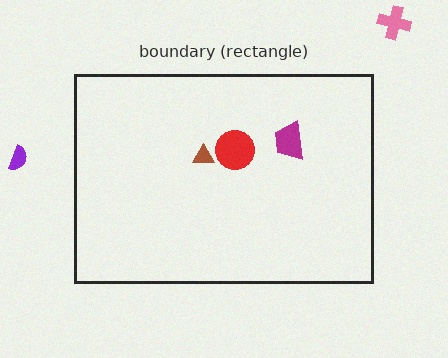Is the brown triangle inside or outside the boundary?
Inside.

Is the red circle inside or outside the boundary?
Inside.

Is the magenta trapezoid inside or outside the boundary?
Inside.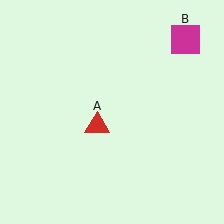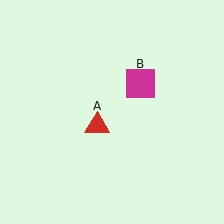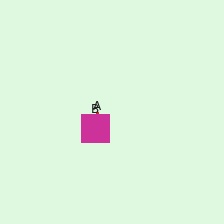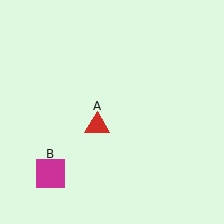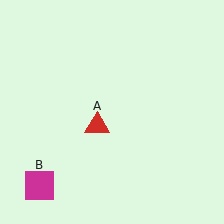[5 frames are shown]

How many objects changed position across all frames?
1 object changed position: magenta square (object B).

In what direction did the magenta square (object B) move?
The magenta square (object B) moved down and to the left.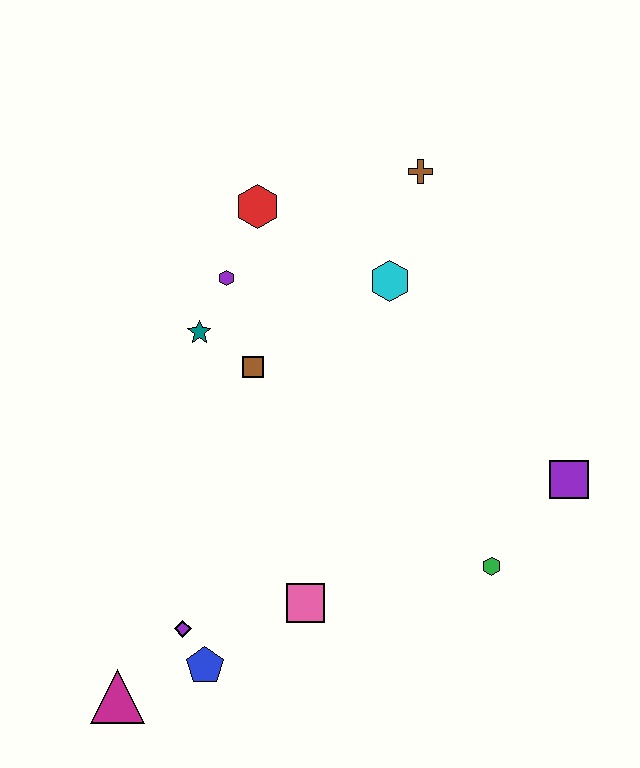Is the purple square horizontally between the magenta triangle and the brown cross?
No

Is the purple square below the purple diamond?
No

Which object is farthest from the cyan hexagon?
The magenta triangle is farthest from the cyan hexagon.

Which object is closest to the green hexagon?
The purple square is closest to the green hexagon.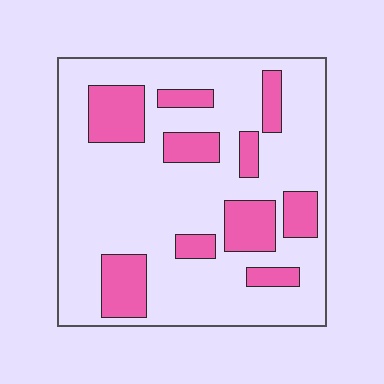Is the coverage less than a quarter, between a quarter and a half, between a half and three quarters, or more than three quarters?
Less than a quarter.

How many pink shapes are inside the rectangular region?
10.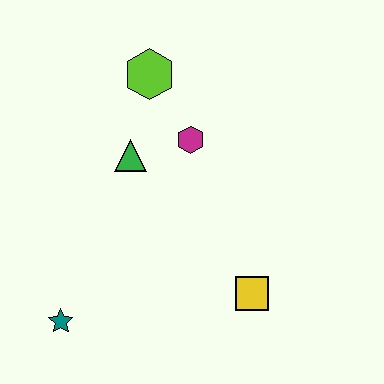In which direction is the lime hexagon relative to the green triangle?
The lime hexagon is above the green triangle.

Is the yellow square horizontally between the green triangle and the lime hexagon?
No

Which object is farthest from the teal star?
The lime hexagon is farthest from the teal star.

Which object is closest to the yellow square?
The magenta hexagon is closest to the yellow square.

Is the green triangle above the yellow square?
Yes